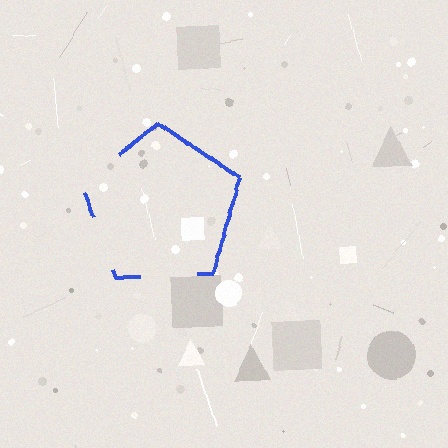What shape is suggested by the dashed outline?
The dashed outline suggests a pentagon.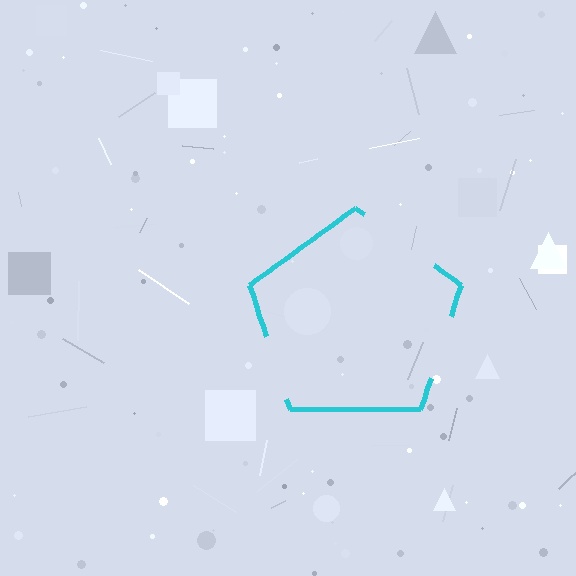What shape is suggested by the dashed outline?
The dashed outline suggests a pentagon.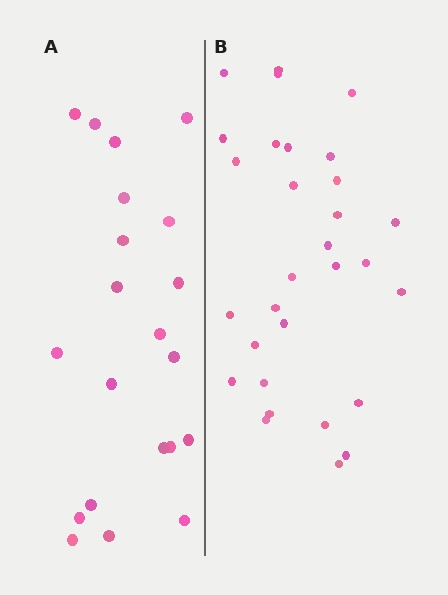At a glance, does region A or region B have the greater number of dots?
Region B (the right region) has more dots.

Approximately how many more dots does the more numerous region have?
Region B has roughly 8 or so more dots than region A.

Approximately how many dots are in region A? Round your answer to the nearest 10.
About 20 dots. (The exact count is 21, which rounds to 20.)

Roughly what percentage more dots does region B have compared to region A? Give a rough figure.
About 45% more.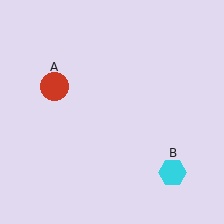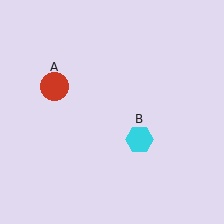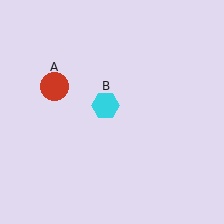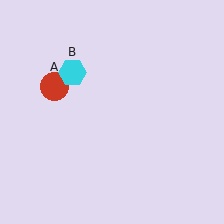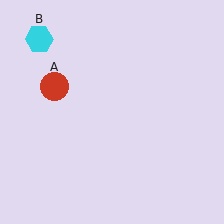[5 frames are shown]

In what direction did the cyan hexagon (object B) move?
The cyan hexagon (object B) moved up and to the left.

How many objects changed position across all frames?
1 object changed position: cyan hexagon (object B).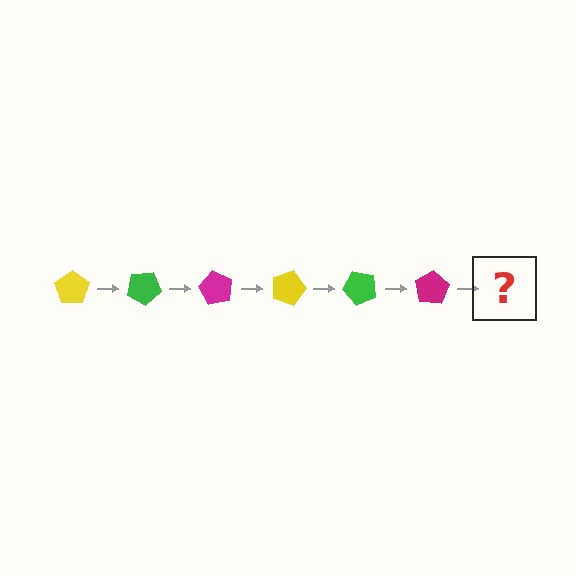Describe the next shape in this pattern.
It should be a yellow pentagon, rotated 180 degrees from the start.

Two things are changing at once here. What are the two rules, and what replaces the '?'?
The two rules are that it rotates 30 degrees each step and the color cycles through yellow, green, and magenta. The '?' should be a yellow pentagon, rotated 180 degrees from the start.